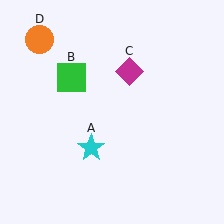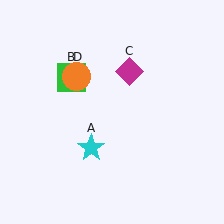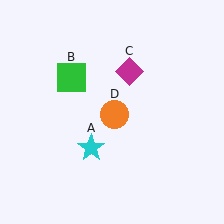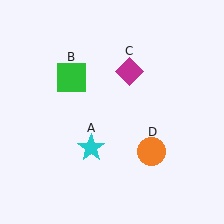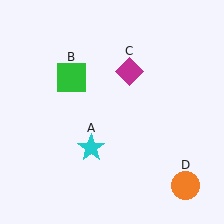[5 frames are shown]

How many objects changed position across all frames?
1 object changed position: orange circle (object D).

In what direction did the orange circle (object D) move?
The orange circle (object D) moved down and to the right.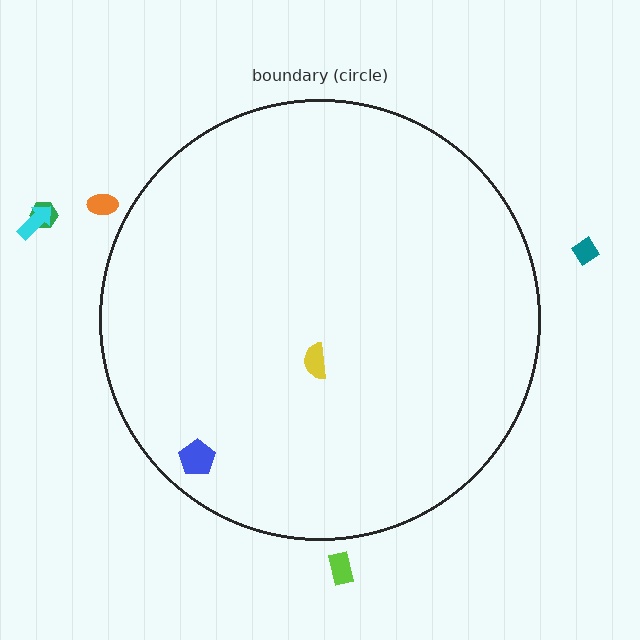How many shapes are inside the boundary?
2 inside, 5 outside.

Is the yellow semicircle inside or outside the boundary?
Inside.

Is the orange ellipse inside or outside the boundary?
Outside.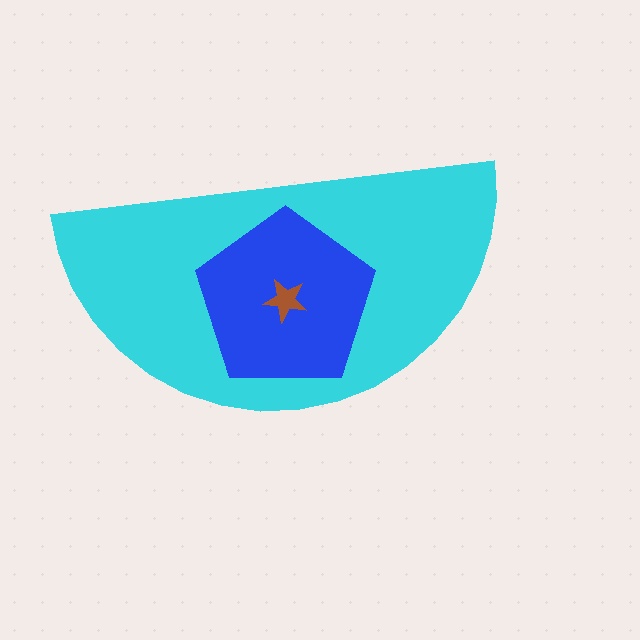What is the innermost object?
The brown star.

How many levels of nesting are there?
3.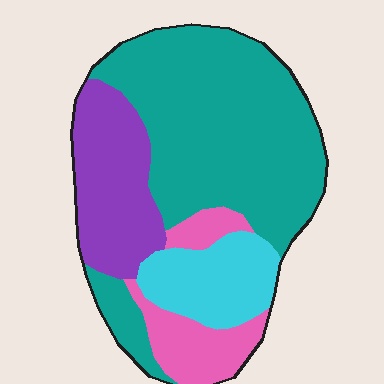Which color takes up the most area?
Teal, at roughly 55%.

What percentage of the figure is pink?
Pink takes up about one eighth (1/8) of the figure.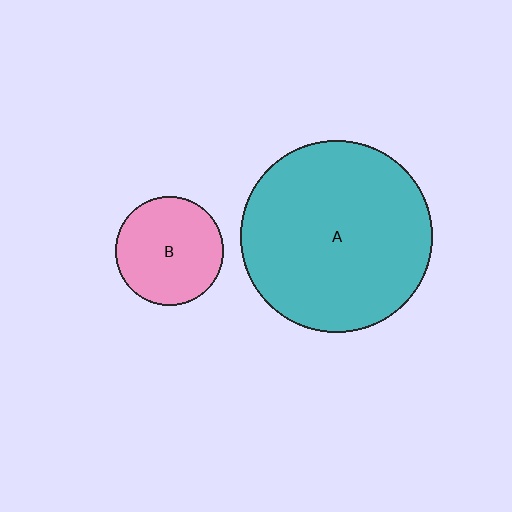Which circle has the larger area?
Circle A (teal).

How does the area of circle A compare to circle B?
Approximately 3.1 times.